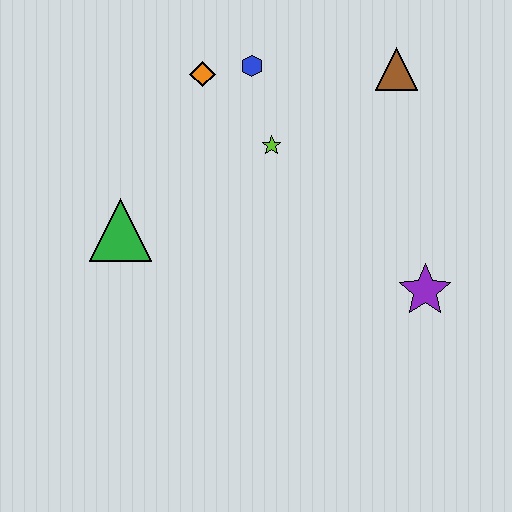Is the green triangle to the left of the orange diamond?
Yes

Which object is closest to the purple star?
The lime star is closest to the purple star.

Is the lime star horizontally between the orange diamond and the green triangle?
No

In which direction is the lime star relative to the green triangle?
The lime star is to the right of the green triangle.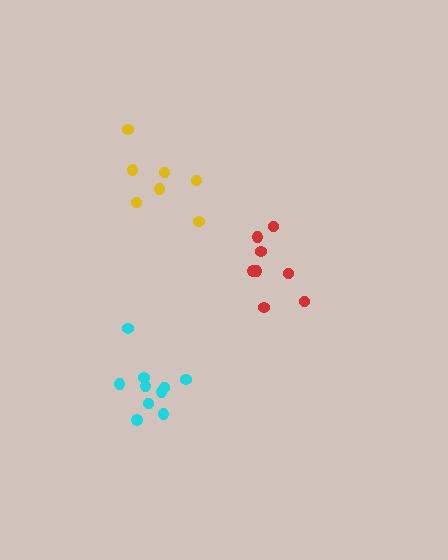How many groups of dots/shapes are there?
There are 3 groups.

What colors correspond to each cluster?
The clusters are colored: cyan, red, yellow.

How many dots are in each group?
Group 1: 10 dots, Group 2: 8 dots, Group 3: 7 dots (25 total).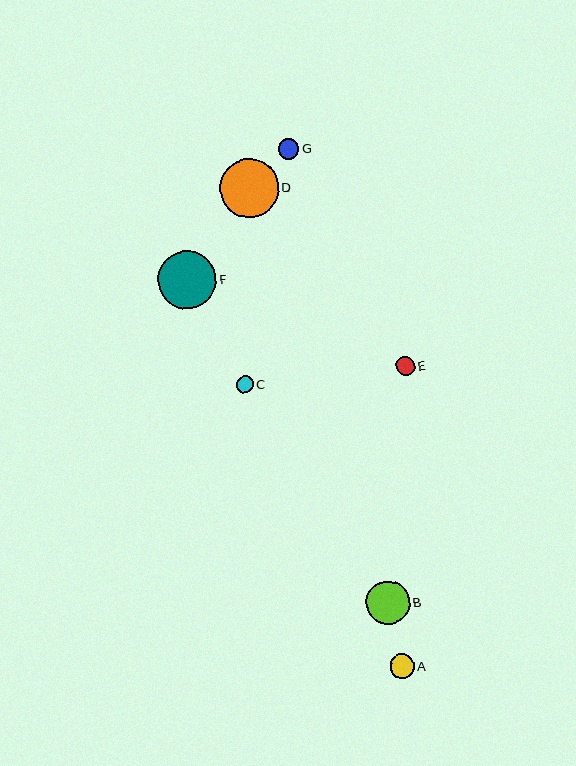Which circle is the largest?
Circle D is the largest with a size of approximately 59 pixels.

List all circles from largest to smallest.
From largest to smallest: D, F, B, A, G, E, C.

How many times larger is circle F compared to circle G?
Circle F is approximately 2.8 times the size of circle G.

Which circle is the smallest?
Circle C is the smallest with a size of approximately 17 pixels.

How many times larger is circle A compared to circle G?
Circle A is approximately 1.2 times the size of circle G.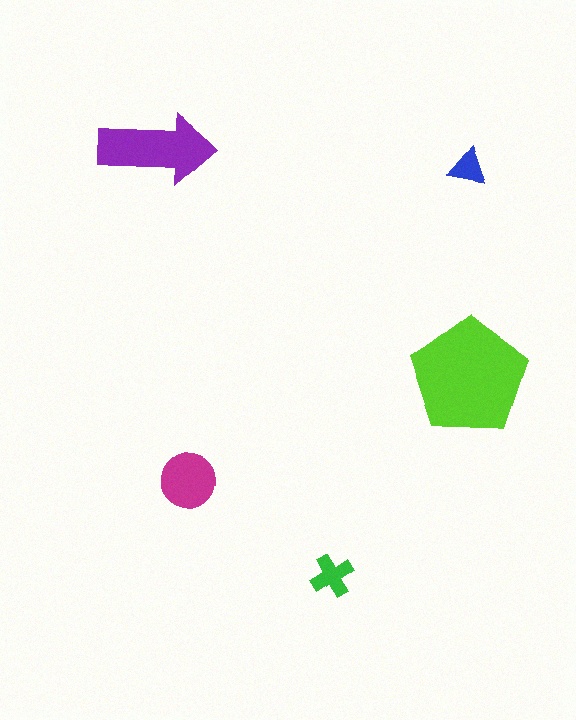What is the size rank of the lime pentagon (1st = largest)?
1st.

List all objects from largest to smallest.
The lime pentagon, the purple arrow, the magenta circle, the green cross, the blue triangle.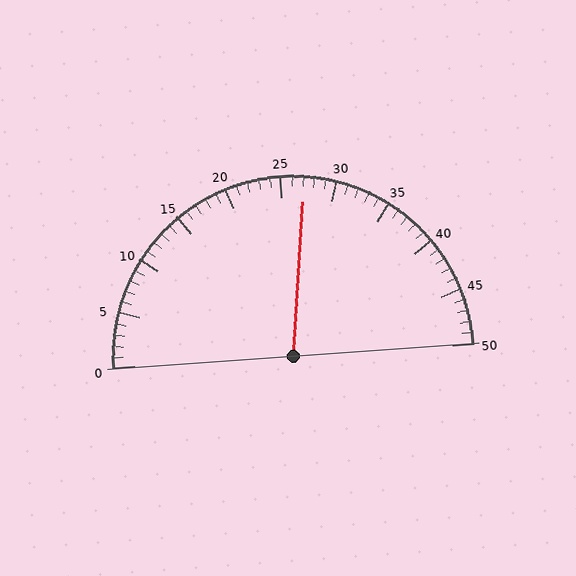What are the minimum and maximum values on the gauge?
The gauge ranges from 0 to 50.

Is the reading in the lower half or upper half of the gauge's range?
The reading is in the upper half of the range (0 to 50).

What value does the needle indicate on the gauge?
The needle indicates approximately 27.